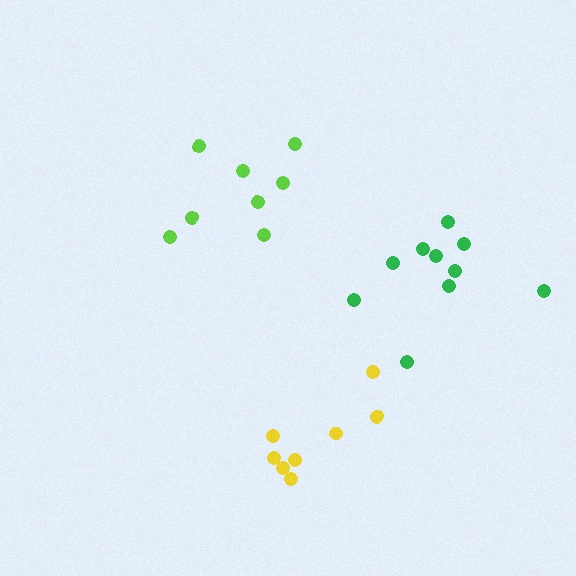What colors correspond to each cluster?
The clusters are colored: yellow, lime, green.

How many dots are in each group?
Group 1: 8 dots, Group 2: 8 dots, Group 3: 10 dots (26 total).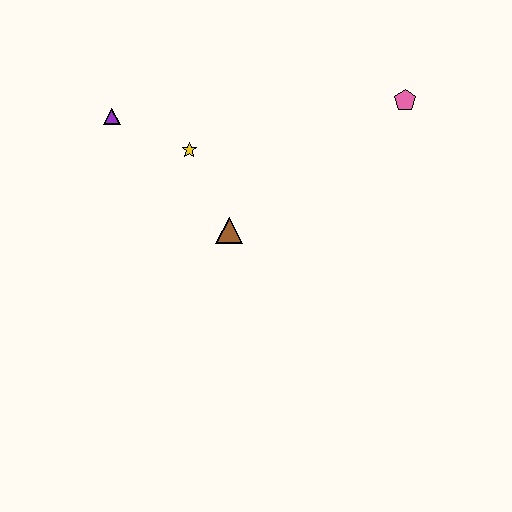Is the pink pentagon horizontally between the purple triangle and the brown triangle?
No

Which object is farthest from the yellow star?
The pink pentagon is farthest from the yellow star.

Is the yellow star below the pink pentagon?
Yes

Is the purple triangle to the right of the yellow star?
No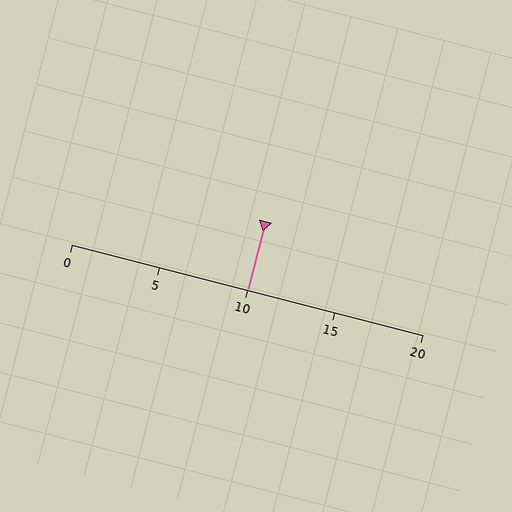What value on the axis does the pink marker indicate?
The marker indicates approximately 10.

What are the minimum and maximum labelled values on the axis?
The axis runs from 0 to 20.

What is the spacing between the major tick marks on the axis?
The major ticks are spaced 5 apart.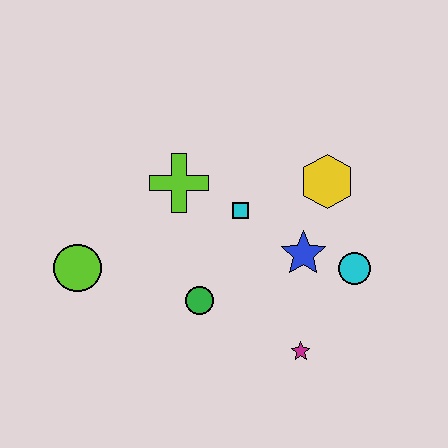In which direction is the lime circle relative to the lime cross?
The lime circle is to the left of the lime cross.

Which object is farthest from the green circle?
The yellow hexagon is farthest from the green circle.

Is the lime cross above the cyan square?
Yes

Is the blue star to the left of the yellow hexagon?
Yes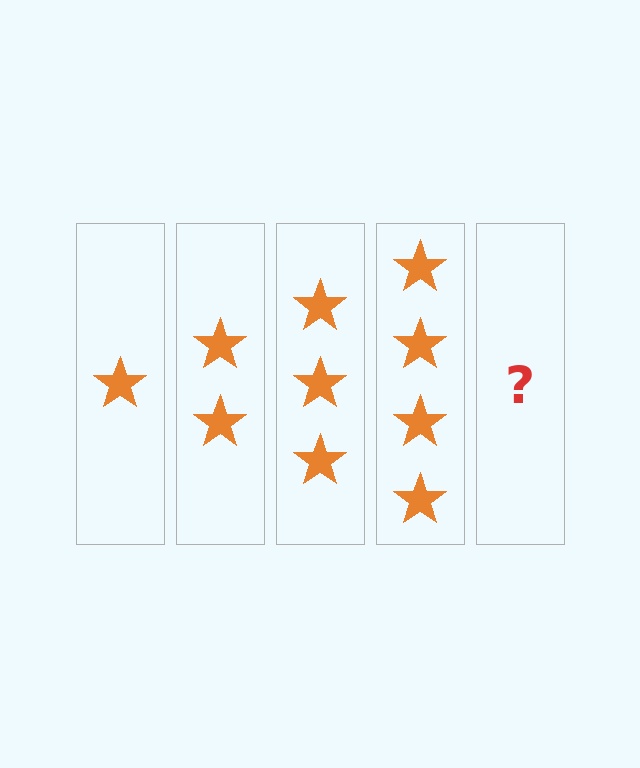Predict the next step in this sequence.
The next step is 5 stars.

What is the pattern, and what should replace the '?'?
The pattern is that each step adds one more star. The '?' should be 5 stars.